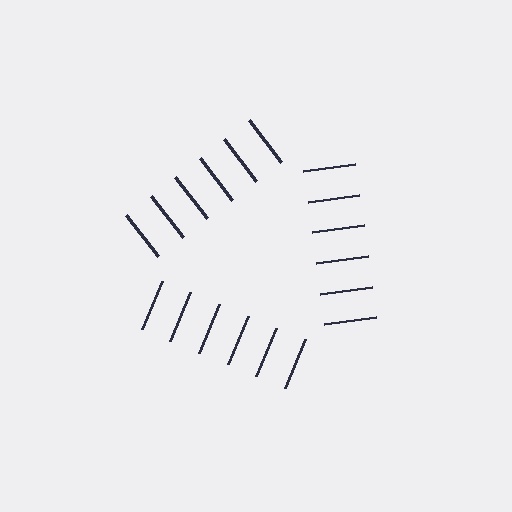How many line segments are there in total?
18 — 6 along each of the 3 edges.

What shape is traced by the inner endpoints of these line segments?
An illusory triangle — the line segments terminate on its edges but no continuous stroke is drawn.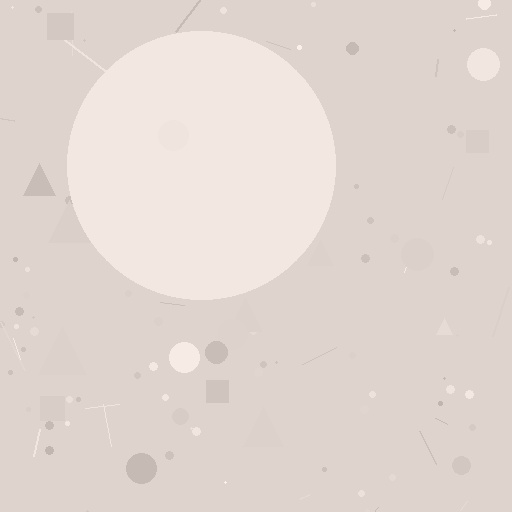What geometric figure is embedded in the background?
A circle is embedded in the background.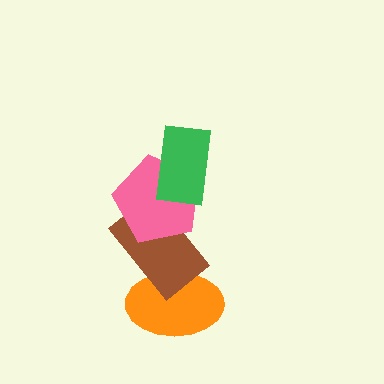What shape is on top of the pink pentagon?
The green rectangle is on top of the pink pentagon.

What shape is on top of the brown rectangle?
The pink pentagon is on top of the brown rectangle.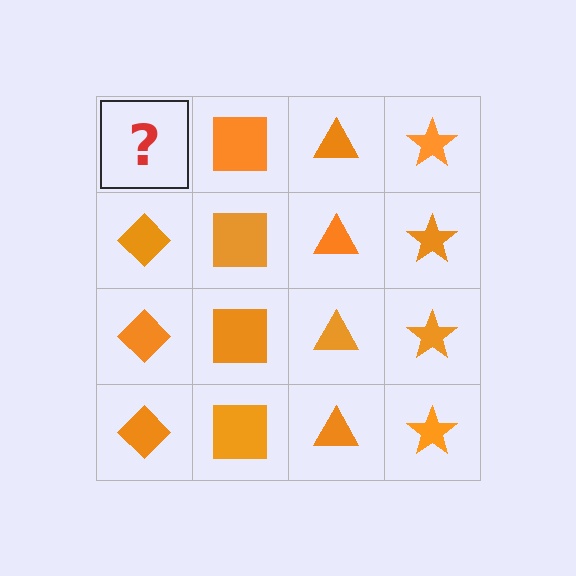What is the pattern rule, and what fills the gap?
The rule is that each column has a consistent shape. The gap should be filled with an orange diamond.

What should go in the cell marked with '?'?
The missing cell should contain an orange diamond.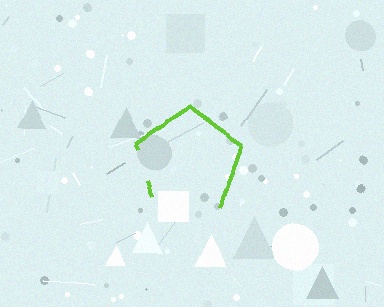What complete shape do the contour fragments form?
The contour fragments form a pentagon.